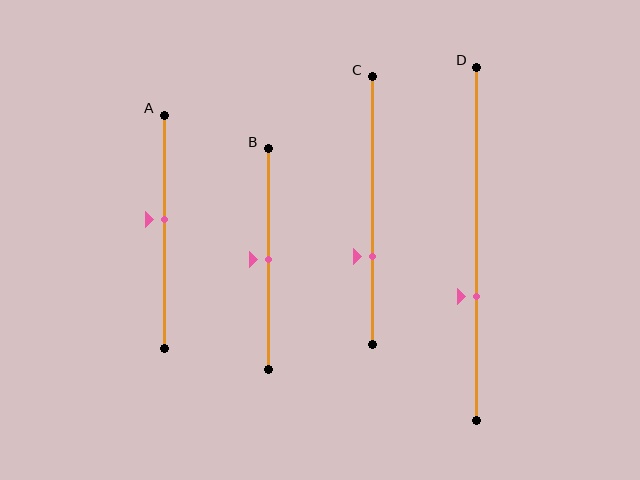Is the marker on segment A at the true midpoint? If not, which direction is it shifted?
No, the marker on segment A is shifted upward by about 6% of the segment length.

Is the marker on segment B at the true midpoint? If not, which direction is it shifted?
Yes, the marker on segment B is at the true midpoint.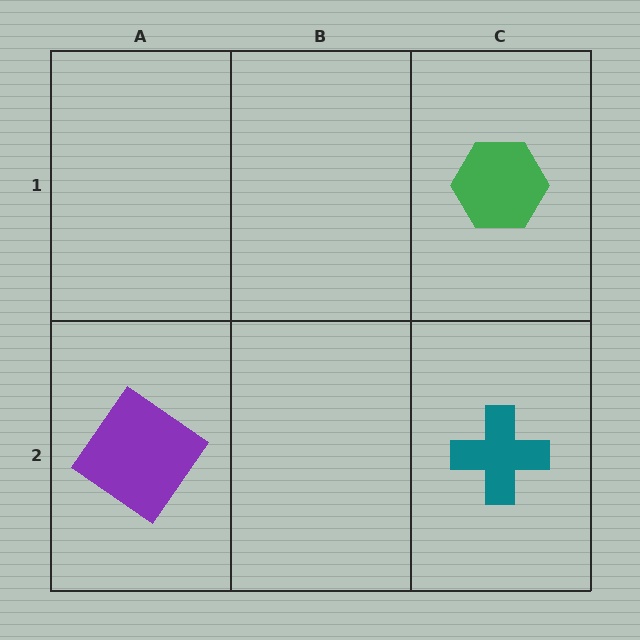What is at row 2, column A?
A purple diamond.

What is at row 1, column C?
A green hexagon.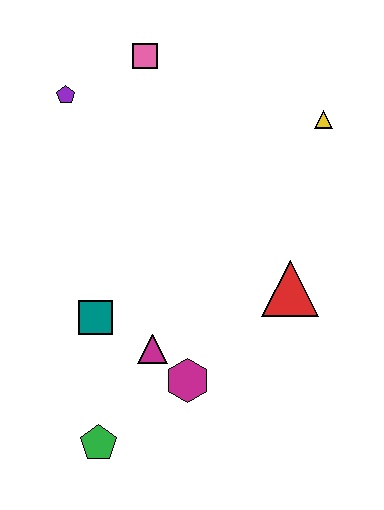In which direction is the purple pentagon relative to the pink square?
The purple pentagon is to the left of the pink square.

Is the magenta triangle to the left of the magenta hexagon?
Yes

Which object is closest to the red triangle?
The magenta hexagon is closest to the red triangle.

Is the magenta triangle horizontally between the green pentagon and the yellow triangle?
Yes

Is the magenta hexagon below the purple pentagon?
Yes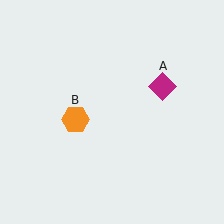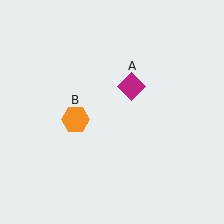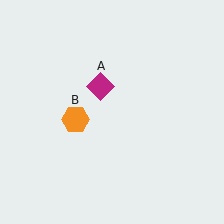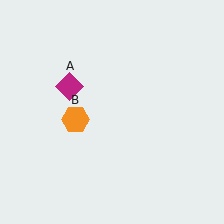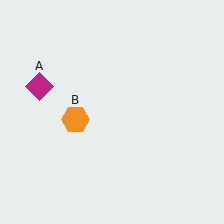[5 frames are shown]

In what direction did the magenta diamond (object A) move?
The magenta diamond (object A) moved left.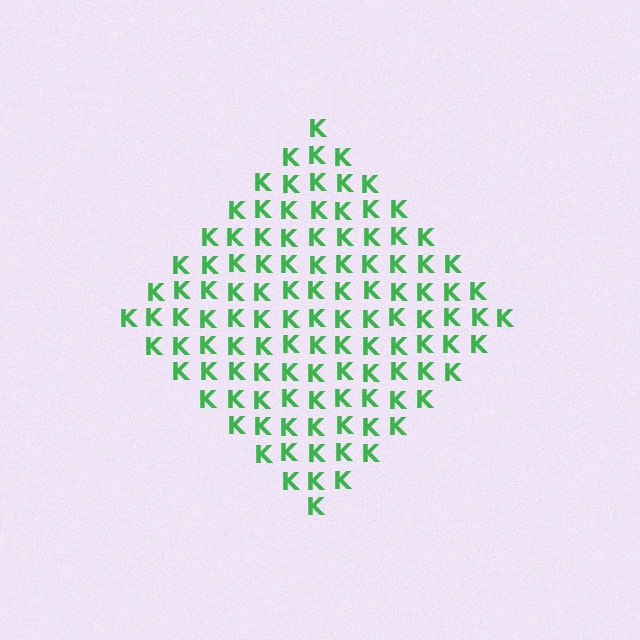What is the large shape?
The large shape is a diamond.